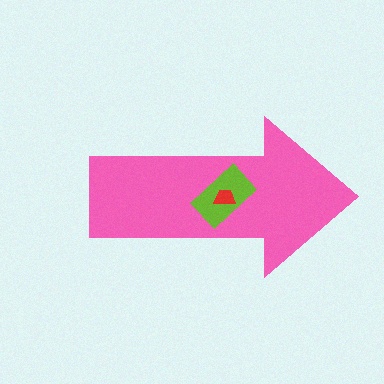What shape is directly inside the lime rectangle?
The red trapezoid.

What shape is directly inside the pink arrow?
The lime rectangle.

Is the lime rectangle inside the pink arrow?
Yes.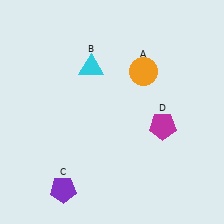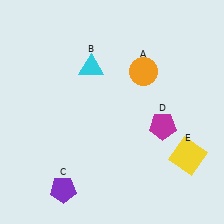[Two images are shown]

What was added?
A yellow square (E) was added in Image 2.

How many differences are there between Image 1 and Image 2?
There is 1 difference between the two images.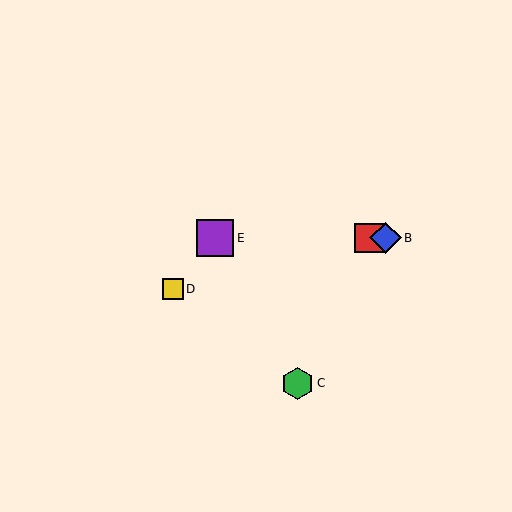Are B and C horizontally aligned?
No, B is at y≈238 and C is at y≈383.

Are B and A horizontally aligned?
Yes, both are at y≈238.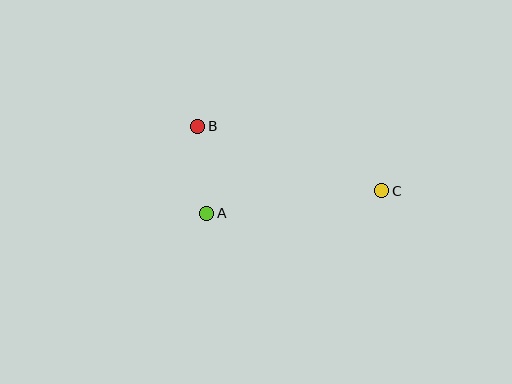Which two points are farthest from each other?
Points B and C are farthest from each other.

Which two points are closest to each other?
Points A and B are closest to each other.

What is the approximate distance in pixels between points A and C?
The distance between A and C is approximately 176 pixels.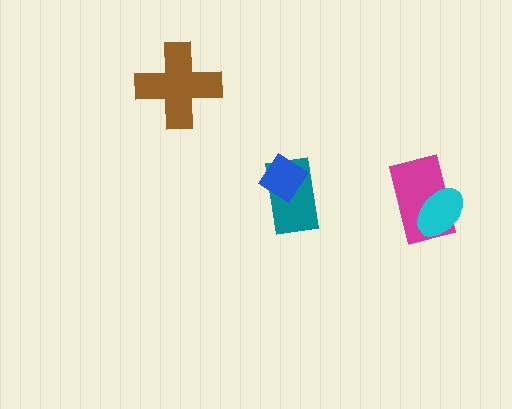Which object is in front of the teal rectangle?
The blue diamond is in front of the teal rectangle.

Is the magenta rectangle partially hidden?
Yes, it is partially covered by another shape.